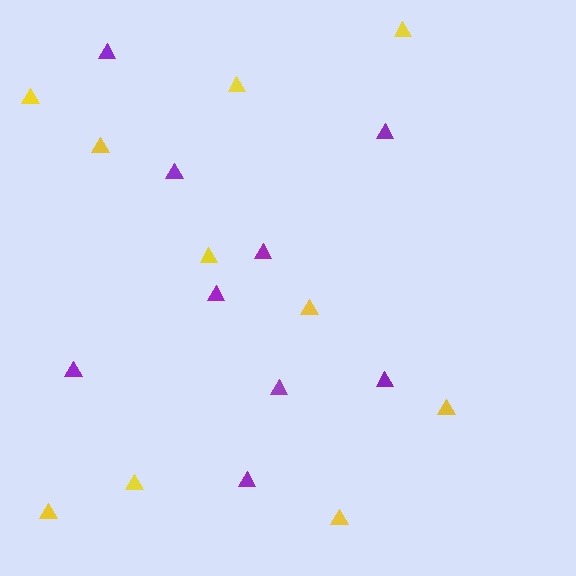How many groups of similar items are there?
There are 2 groups: one group of yellow triangles (10) and one group of purple triangles (9).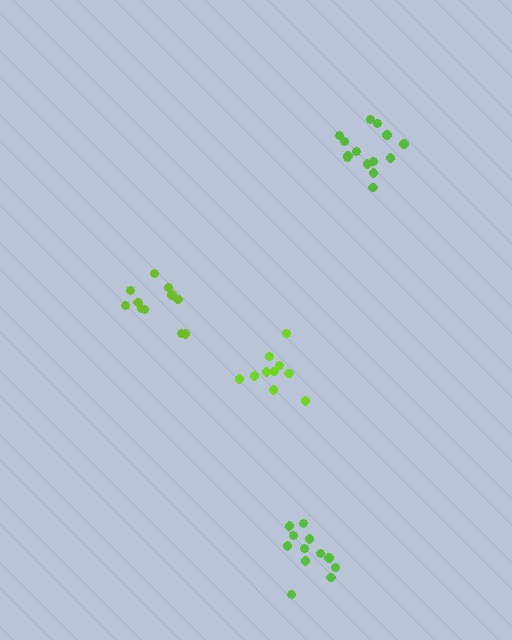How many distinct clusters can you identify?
There are 4 distinct clusters.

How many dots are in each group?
Group 1: 11 dots, Group 2: 10 dots, Group 3: 12 dots, Group 4: 14 dots (47 total).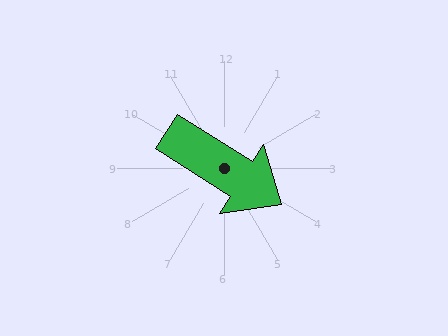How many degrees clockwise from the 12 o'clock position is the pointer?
Approximately 122 degrees.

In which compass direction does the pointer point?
Southeast.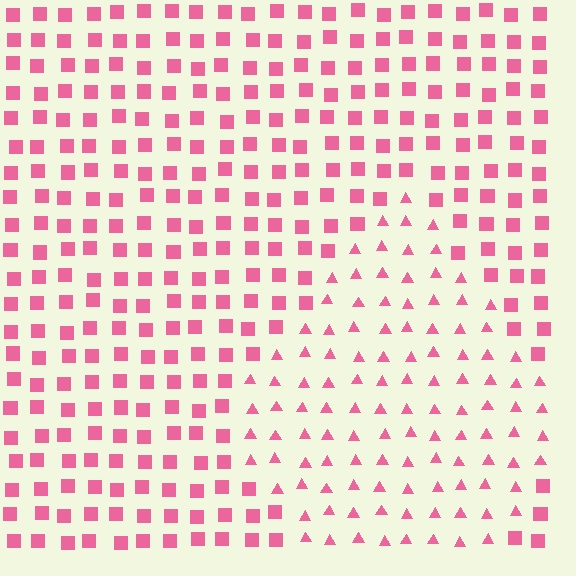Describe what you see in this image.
The image is filled with small pink elements arranged in a uniform grid. A diamond-shaped region contains triangles, while the surrounding area contains squares. The boundary is defined purely by the change in element shape.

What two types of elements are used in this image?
The image uses triangles inside the diamond region and squares outside it.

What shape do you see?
I see a diamond.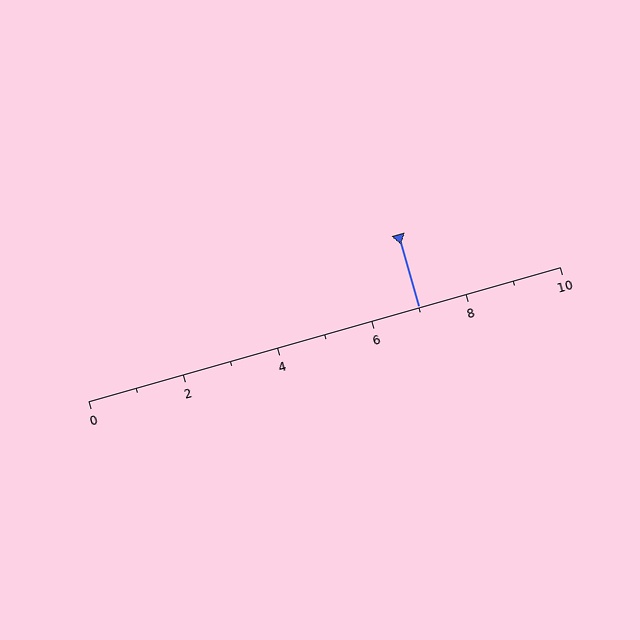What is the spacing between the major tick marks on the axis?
The major ticks are spaced 2 apart.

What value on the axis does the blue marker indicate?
The marker indicates approximately 7.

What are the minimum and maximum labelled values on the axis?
The axis runs from 0 to 10.